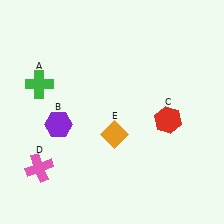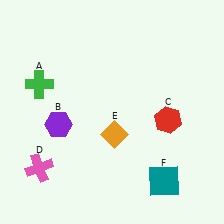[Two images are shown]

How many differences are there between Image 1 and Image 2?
There is 1 difference between the two images.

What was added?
A teal square (F) was added in Image 2.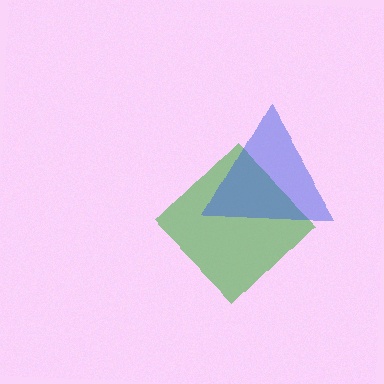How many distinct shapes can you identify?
There are 2 distinct shapes: a green diamond, a blue triangle.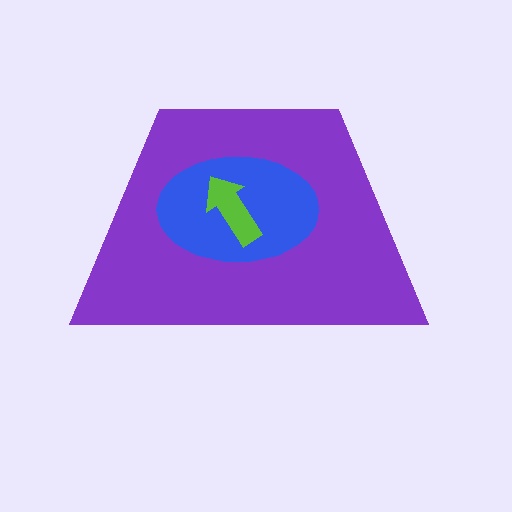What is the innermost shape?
The lime arrow.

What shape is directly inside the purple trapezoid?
The blue ellipse.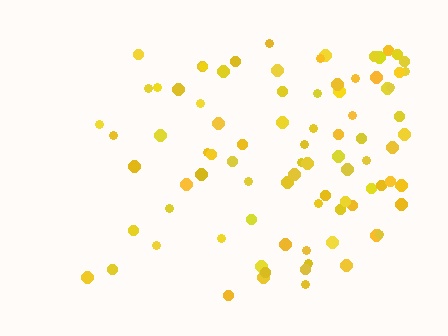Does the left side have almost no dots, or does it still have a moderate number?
Still a moderate number, just noticeably fewer than the right.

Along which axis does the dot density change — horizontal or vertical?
Horizontal.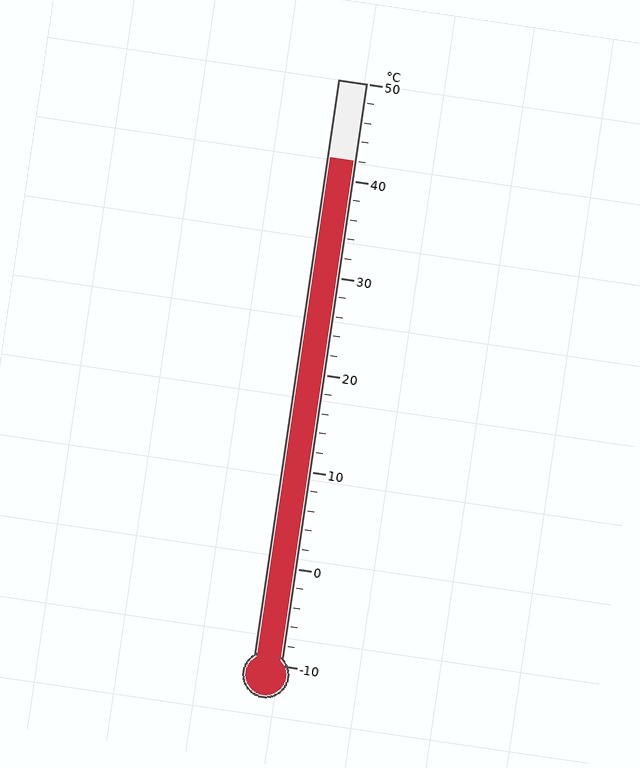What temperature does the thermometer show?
The thermometer shows approximately 42°C.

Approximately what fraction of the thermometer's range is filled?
The thermometer is filled to approximately 85% of its range.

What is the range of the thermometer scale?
The thermometer scale ranges from -10°C to 50°C.